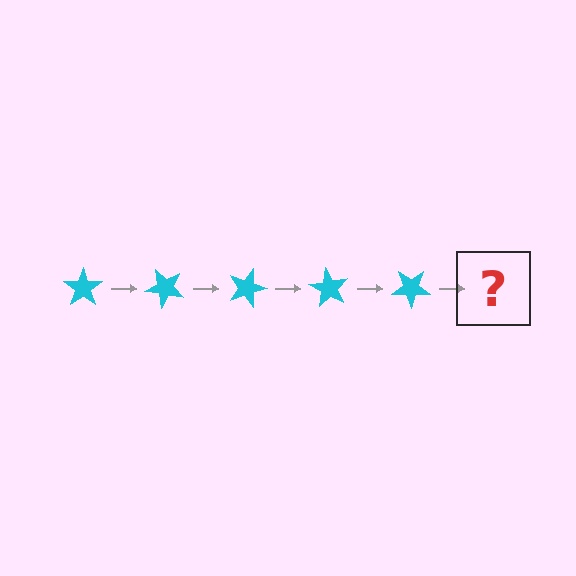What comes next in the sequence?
The next element should be a cyan star rotated 225 degrees.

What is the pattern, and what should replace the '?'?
The pattern is that the star rotates 45 degrees each step. The '?' should be a cyan star rotated 225 degrees.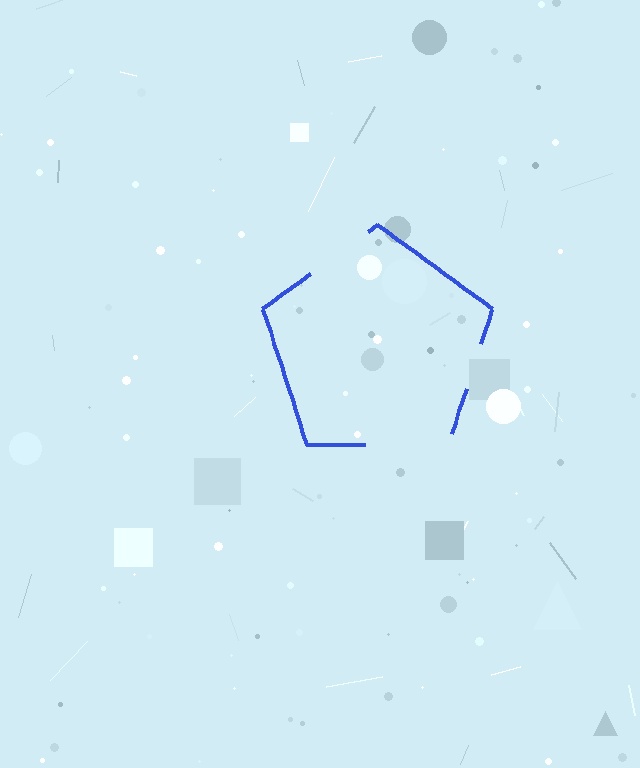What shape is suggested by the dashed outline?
The dashed outline suggests a pentagon.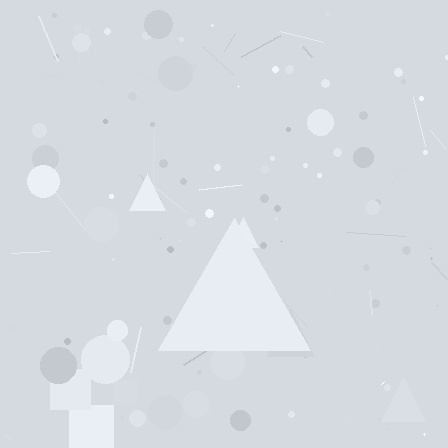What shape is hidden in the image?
A triangle is hidden in the image.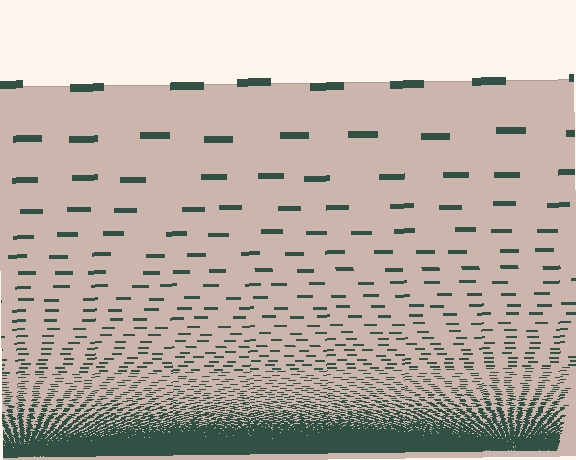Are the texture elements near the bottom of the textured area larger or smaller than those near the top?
Smaller. The gradient is inverted — elements near the bottom are smaller and denser.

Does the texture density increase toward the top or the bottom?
Density increases toward the bottom.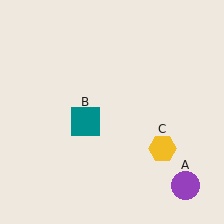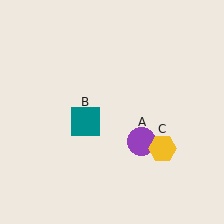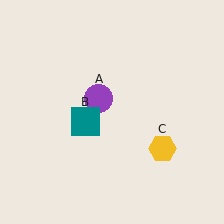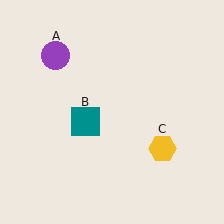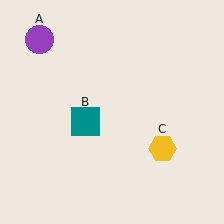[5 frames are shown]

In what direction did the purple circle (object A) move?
The purple circle (object A) moved up and to the left.